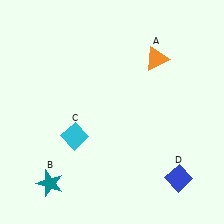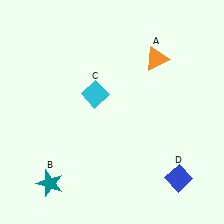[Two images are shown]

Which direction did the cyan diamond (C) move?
The cyan diamond (C) moved up.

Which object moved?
The cyan diamond (C) moved up.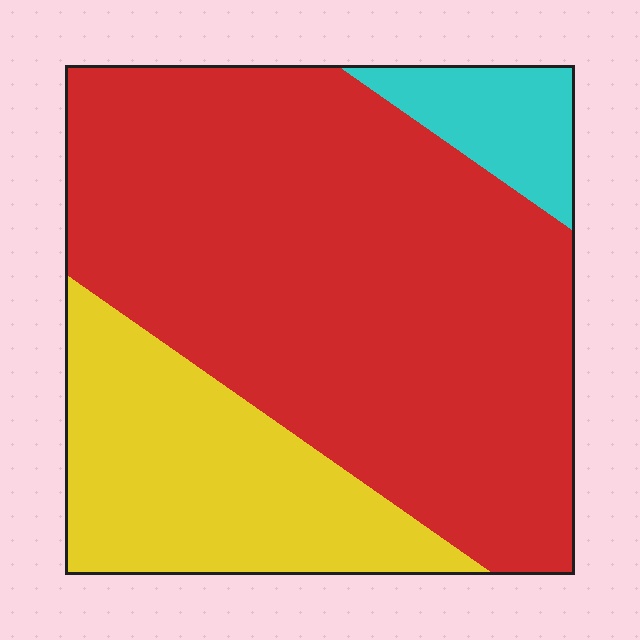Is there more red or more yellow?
Red.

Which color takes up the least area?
Cyan, at roughly 10%.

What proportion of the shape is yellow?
Yellow covers around 25% of the shape.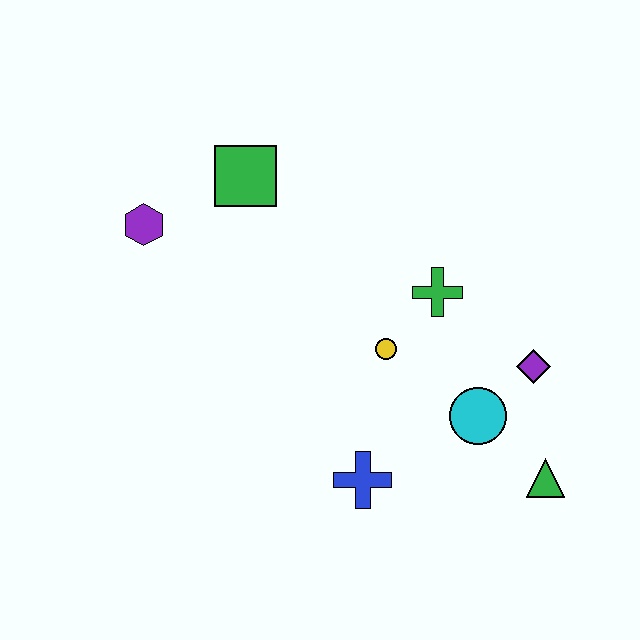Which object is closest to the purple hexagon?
The green square is closest to the purple hexagon.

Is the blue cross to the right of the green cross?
No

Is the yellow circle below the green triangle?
No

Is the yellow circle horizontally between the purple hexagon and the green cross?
Yes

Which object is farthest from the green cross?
The purple hexagon is farthest from the green cross.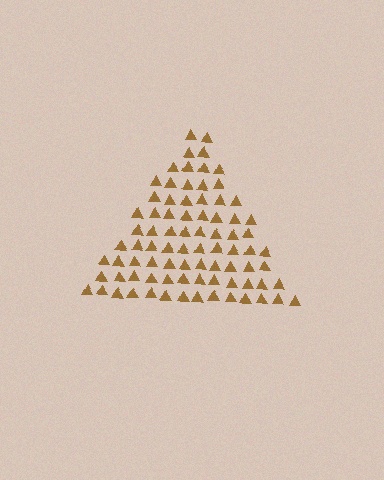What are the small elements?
The small elements are triangles.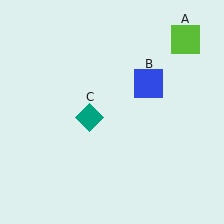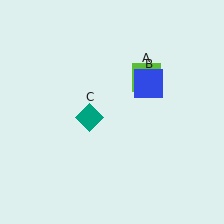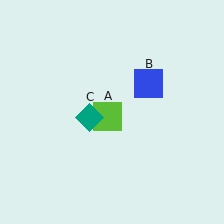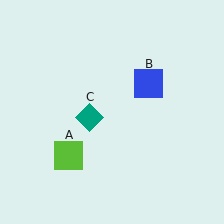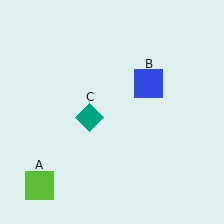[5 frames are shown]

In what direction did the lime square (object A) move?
The lime square (object A) moved down and to the left.